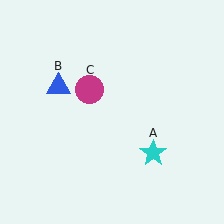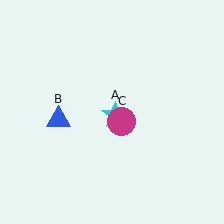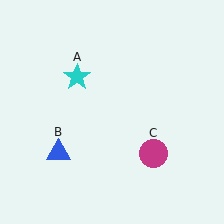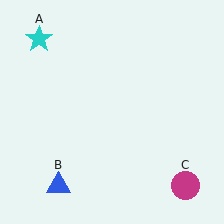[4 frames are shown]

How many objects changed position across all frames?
3 objects changed position: cyan star (object A), blue triangle (object B), magenta circle (object C).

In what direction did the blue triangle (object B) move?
The blue triangle (object B) moved down.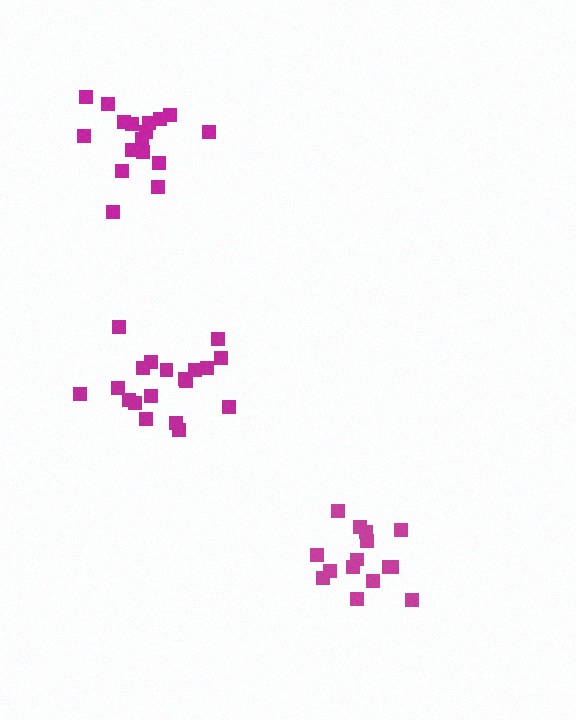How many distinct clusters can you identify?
There are 3 distinct clusters.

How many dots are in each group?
Group 1: 17 dots, Group 2: 19 dots, Group 3: 15 dots (51 total).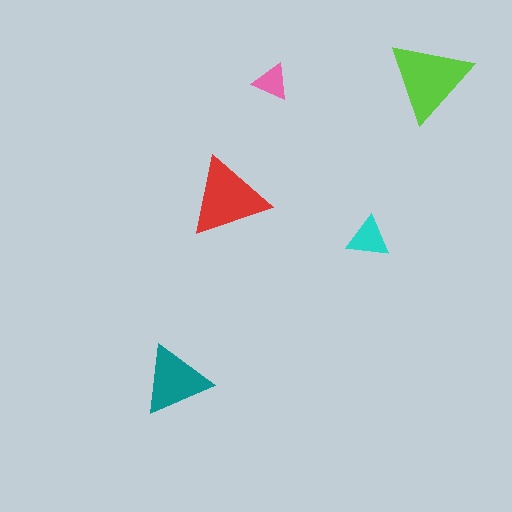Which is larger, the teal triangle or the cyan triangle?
The teal one.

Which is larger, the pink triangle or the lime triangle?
The lime one.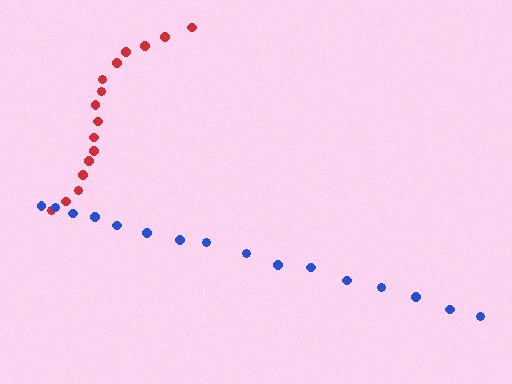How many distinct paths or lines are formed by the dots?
There are 2 distinct paths.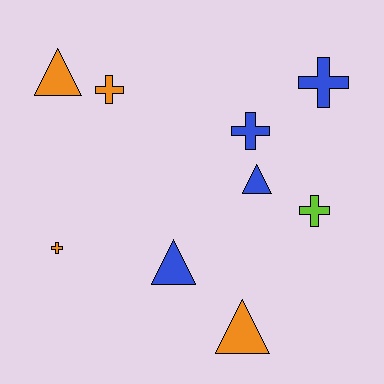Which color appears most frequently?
Blue, with 4 objects.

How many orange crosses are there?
There are 2 orange crosses.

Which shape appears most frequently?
Cross, with 5 objects.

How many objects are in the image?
There are 9 objects.